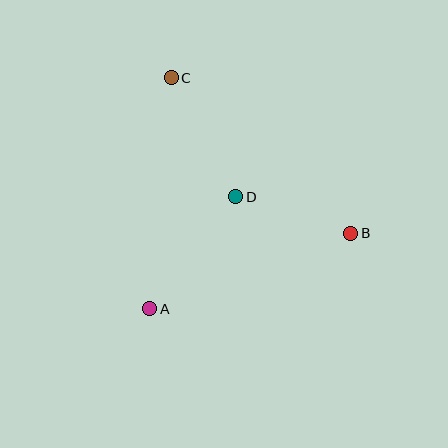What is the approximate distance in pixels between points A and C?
The distance between A and C is approximately 232 pixels.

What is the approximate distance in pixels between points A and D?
The distance between A and D is approximately 141 pixels.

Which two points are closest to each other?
Points B and D are closest to each other.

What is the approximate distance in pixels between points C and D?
The distance between C and D is approximately 135 pixels.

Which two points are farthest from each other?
Points B and C are farthest from each other.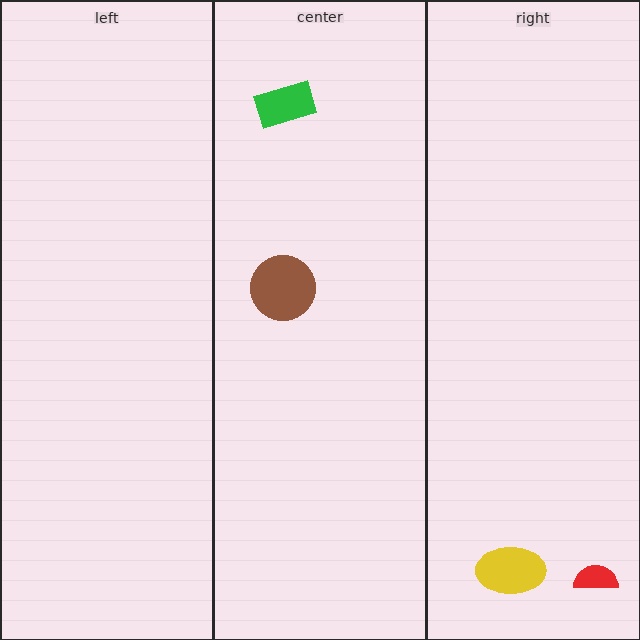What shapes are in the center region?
The green rectangle, the brown circle.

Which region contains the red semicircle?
The right region.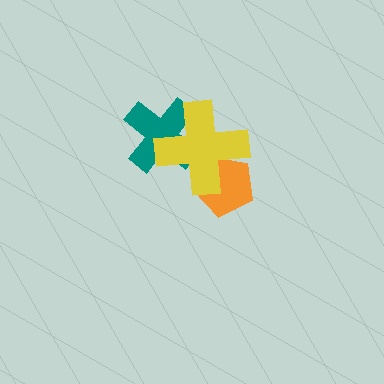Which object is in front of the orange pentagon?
The yellow cross is in front of the orange pentagon.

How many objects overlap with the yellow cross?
2 objects overlap with the yellow cross.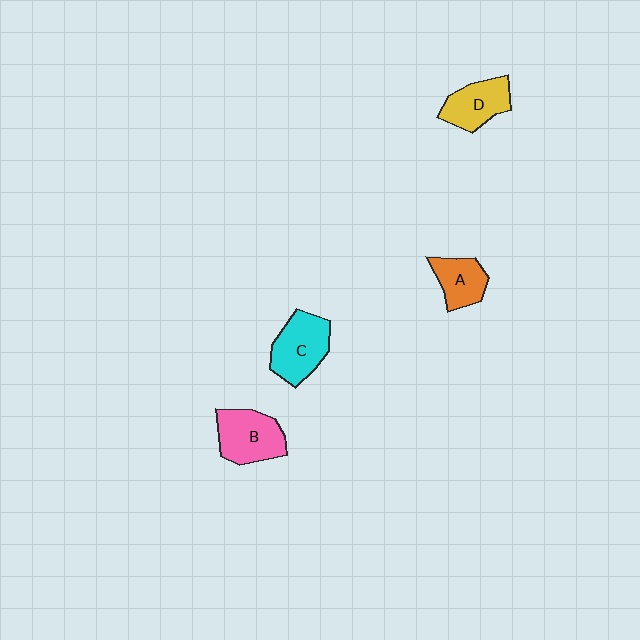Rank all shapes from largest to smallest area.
From largest to smallest: C (cyan), B (pink), D (yellow), A (orange).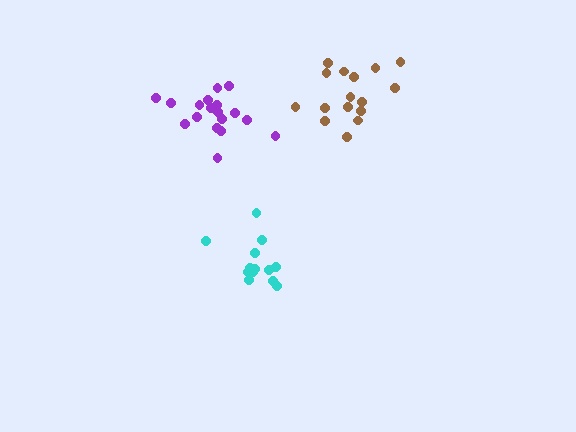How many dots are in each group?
Group 1: 18 dots, Group 2: 13 dots, Group 3: 16 dots (47 total).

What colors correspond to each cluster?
The clusters are colored: purple, cyan, brown.